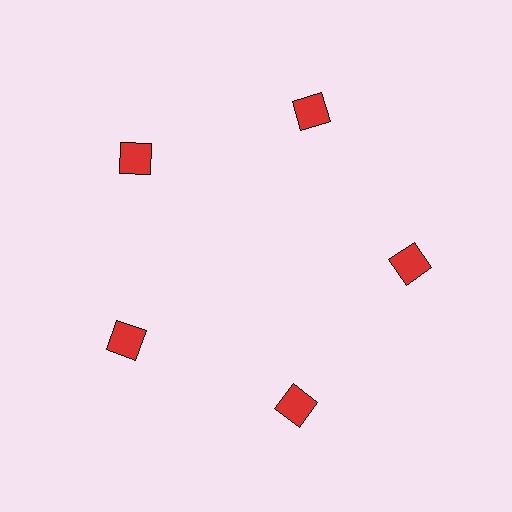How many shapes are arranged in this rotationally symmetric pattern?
There are 5 shapes, arranged in 5 groups of 1.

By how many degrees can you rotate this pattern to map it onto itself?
The pattern maps onto itself every 72 degrees of rotation.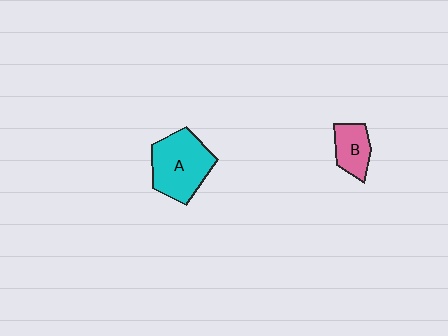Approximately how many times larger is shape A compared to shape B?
Approximately 2.0 times.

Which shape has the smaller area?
Shape B (pink).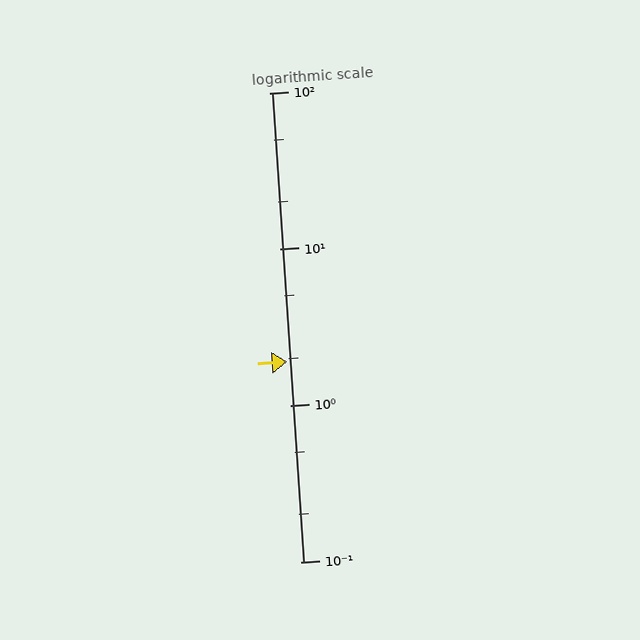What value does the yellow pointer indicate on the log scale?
The pointer indicates approximately 1.9.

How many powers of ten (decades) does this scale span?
The scale spans 3 decades, from 0.1 to 100.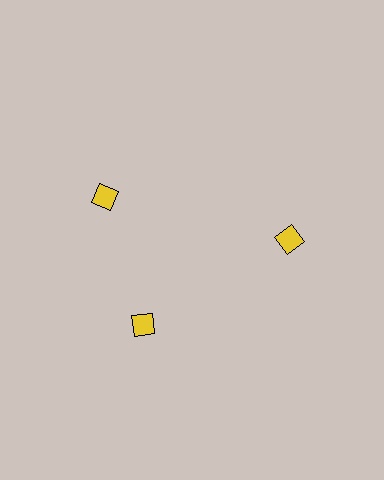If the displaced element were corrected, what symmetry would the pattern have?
It would have 3-fold rotational symmetry — the pattern would map onto itself every 120 degrees.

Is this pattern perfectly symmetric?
No. The 3 yellow diamonds are arranged in a ring, but one element near the 11 o'clock position is rotated out of alignment along the ring, breaking the 3-fold rotational symmetry.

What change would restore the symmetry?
The symmetry would be restored by rotating it back into even spacing with its neighbors so that all 3 diamonds sit at equal angles and equal distance from the center.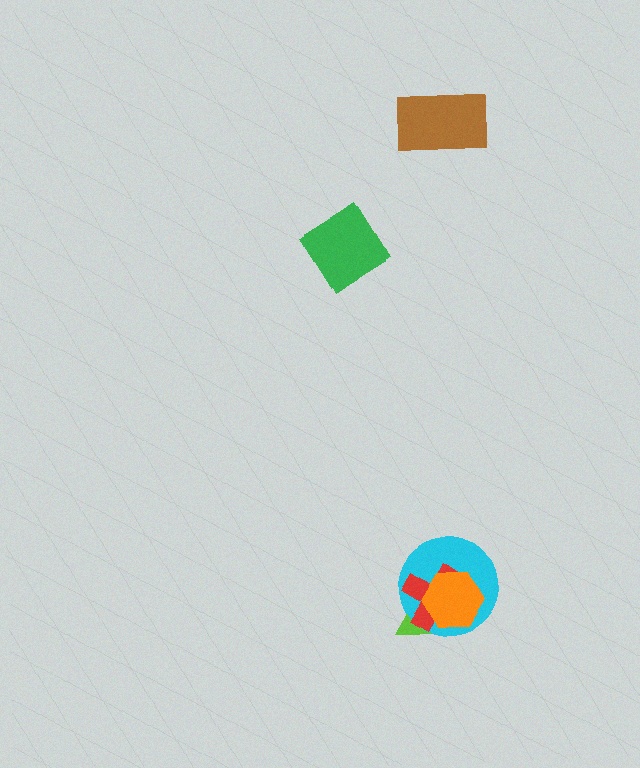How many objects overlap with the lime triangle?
3 objects overlap with the lime triangle.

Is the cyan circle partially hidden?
Yes, it is partially covered by another shape.